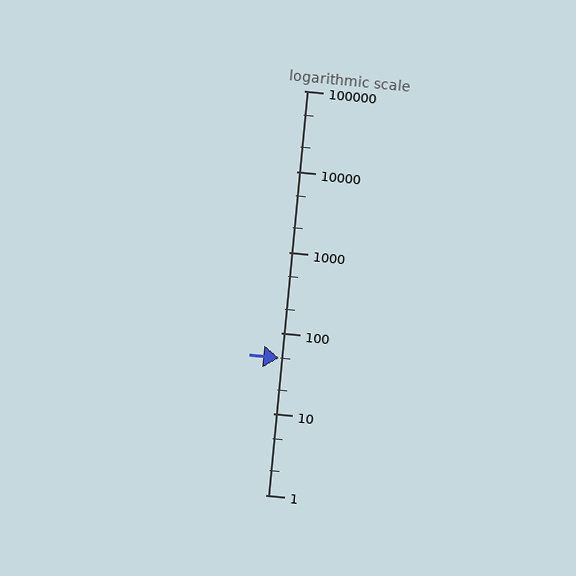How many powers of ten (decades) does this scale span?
The scale spans 5 decades, from 1 to 100000.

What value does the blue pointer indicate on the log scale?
The pointer indicates approximately 49.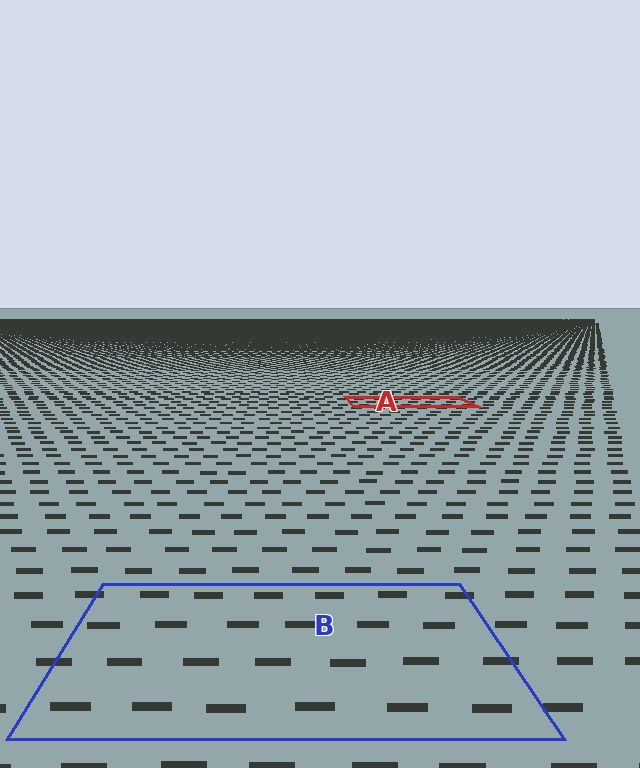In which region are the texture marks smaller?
The texture marks are smaller in region A, because it is farther away.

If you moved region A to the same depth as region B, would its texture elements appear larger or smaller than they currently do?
They would appear larger. At a closer depth, the same texture elements are projected at a bigger on-screen size.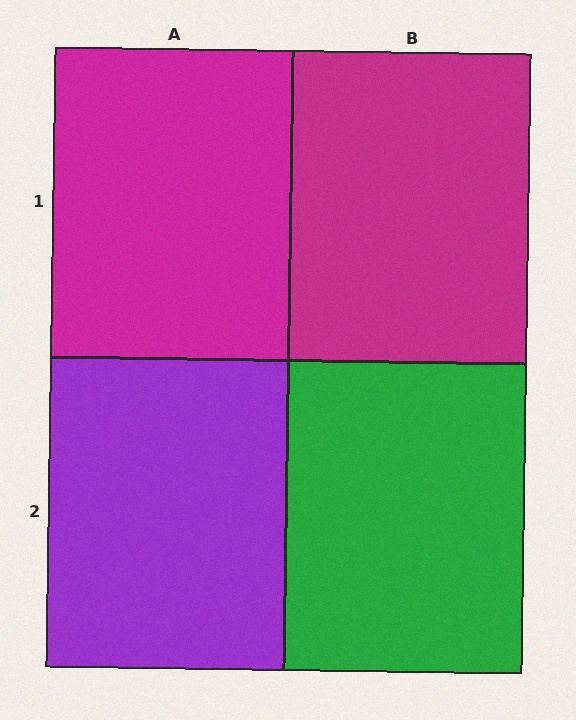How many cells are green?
1 cell is green.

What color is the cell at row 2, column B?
Green.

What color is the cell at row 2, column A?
Purple.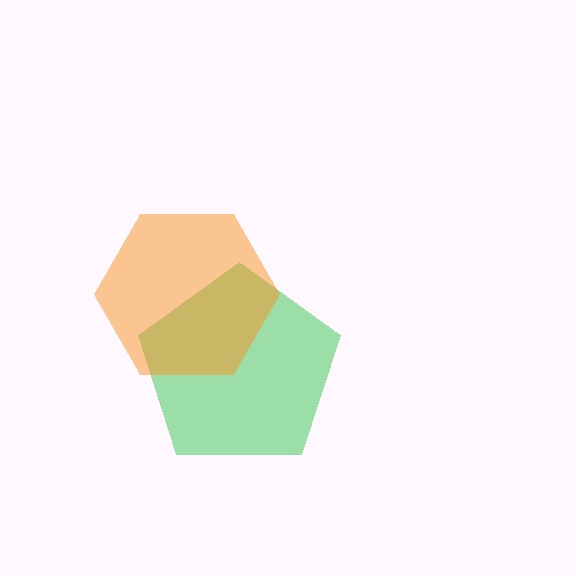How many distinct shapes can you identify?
There are 2 distinct shapes: a green pentagon, an orange hexagon.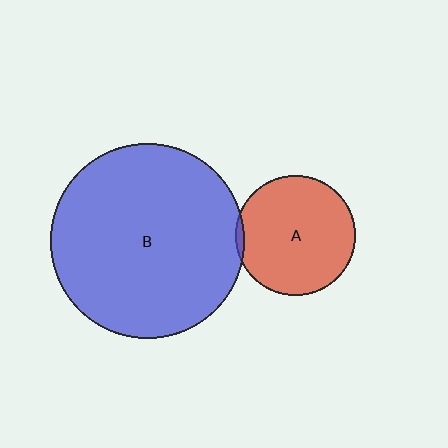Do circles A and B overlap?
Yes.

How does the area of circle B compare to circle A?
Approximately 2.6 times.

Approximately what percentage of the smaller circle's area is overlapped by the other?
Approximately 5%.